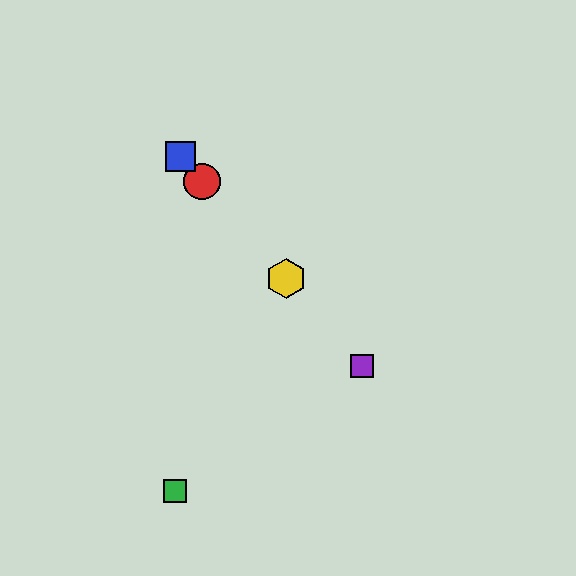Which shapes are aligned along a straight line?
The red circle, the blue square, the yellow hexagon, the purple square are aligned along a straight line.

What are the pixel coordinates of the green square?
The green square is at (175, 491).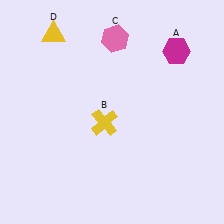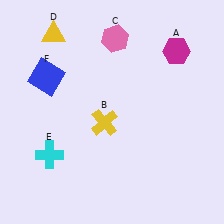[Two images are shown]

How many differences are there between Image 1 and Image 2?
There are 2 differences between the two images.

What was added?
A cyan cross (E), a blue square (F) were added in Image 2.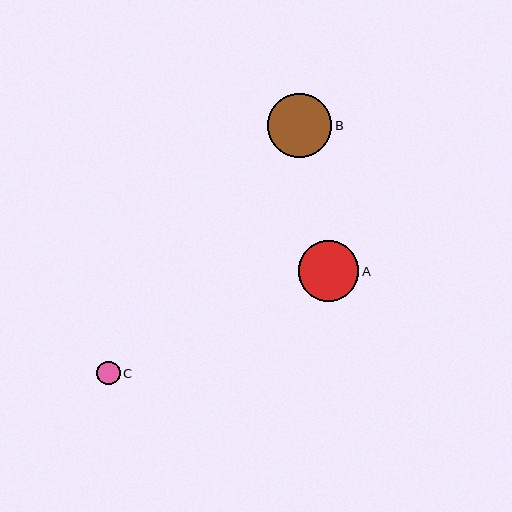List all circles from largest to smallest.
From largest to smallest: B, A, C.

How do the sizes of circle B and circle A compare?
Circle B and circle A are approximately the same size.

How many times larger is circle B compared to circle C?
Circle B is approximately 2.7 times the size of circle C.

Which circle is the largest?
Circle B is the largest with a size of approximately 64 pixels.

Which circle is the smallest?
Circle C is the smallest with a size of approximately 23 pixels.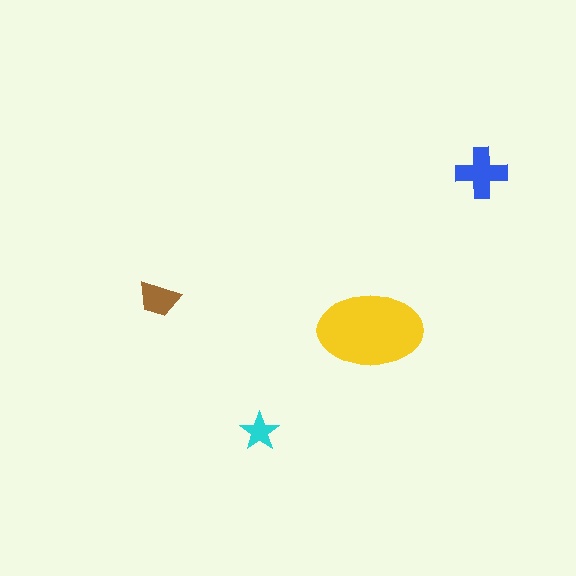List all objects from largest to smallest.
The yellow ellipse, the blue cross, the brown trapezoid, the cyan star.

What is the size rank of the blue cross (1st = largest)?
2nd.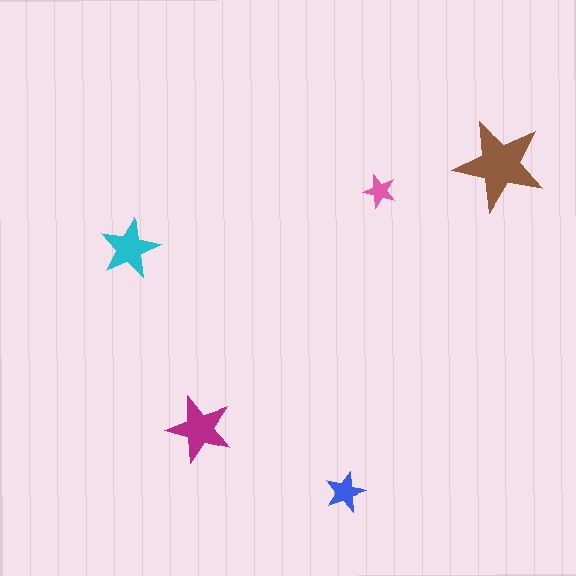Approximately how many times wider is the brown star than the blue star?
About 2.5 times wider.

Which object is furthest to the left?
The cyan star is leftmost.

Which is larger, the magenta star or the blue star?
The magenta one.